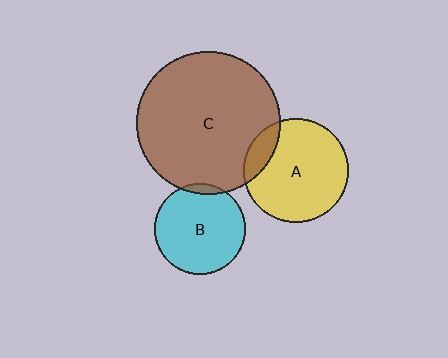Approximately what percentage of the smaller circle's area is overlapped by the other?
Approximately 5%.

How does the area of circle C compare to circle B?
Approximately 2.5 times.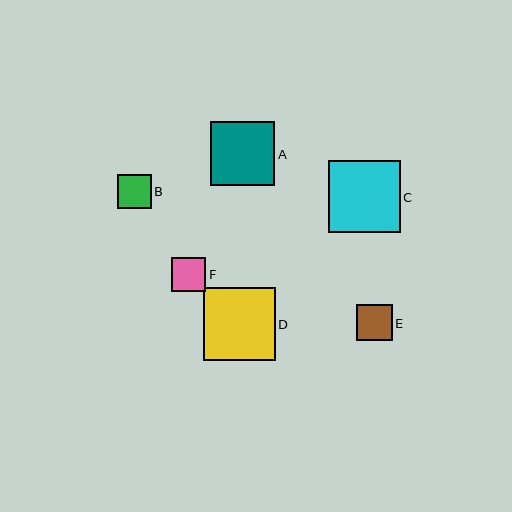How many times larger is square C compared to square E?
Square C is approximately 2.0 times the size of square E.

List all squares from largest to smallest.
From largest to smallest: D, C, A, E, B, F.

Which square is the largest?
Square D is the largest with a size of approximately 72 pixels.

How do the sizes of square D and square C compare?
Square D and square C are approximately the same size.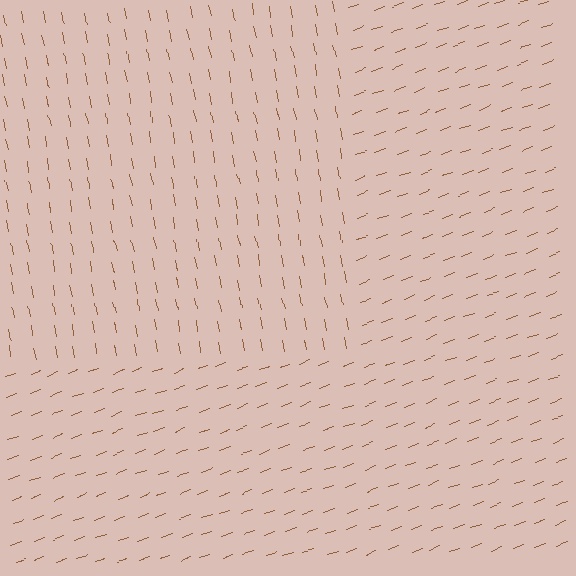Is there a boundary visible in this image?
Yes, there is a texture boundary formed by a change in line orientation.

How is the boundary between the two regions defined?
The boundary is defined purely by a change in line orientation (approximately 81 degrees difference). All lines are the same color and thickness.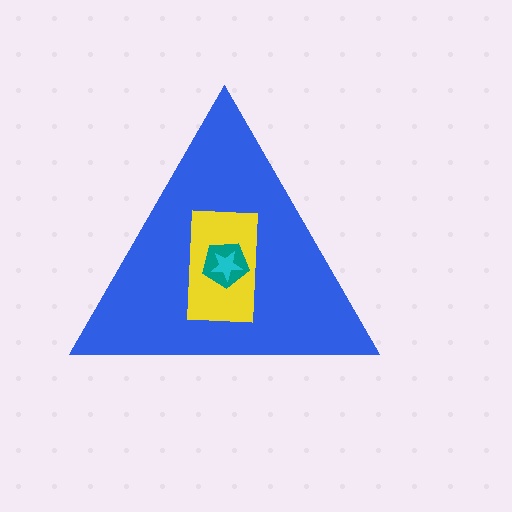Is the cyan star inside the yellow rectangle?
Yes.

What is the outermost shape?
The blue triangle.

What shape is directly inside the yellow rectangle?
The teal pentagon.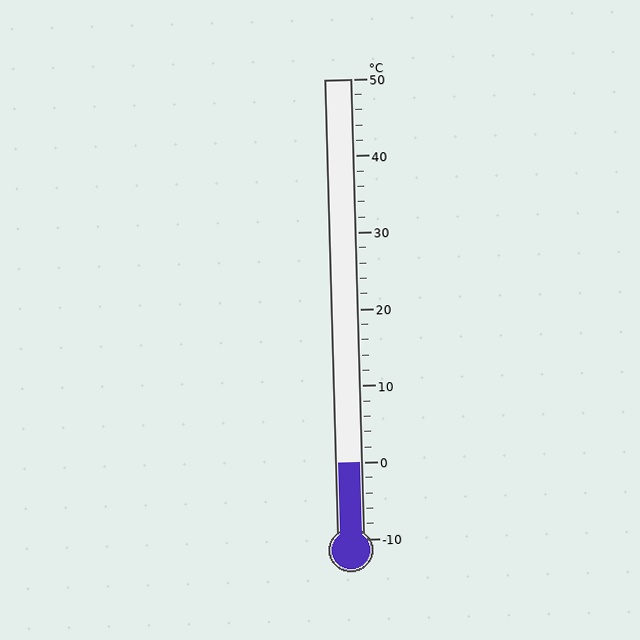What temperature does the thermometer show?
The thermometer shows approximately 0°C.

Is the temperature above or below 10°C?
The temperature is below 10°C.